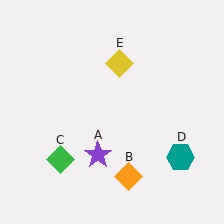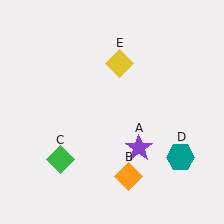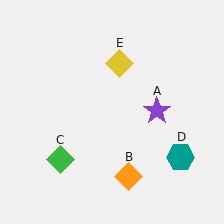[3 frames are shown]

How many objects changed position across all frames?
1 object changed position: purple star (object A).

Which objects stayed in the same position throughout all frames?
Orange diamond (object B) and green diamond (object C) and teal hexagon (object D) and yellow diamond (object E) remained stationary.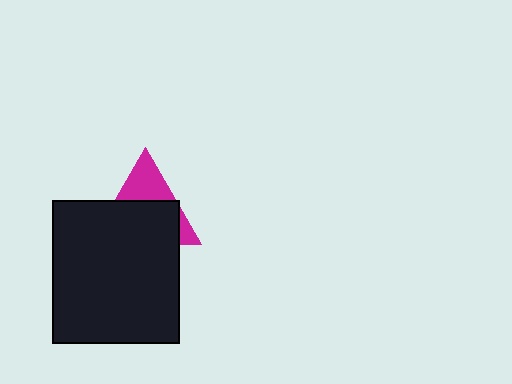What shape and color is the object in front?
The object in front is a black rectangle.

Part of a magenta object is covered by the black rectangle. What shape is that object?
It is a triangle.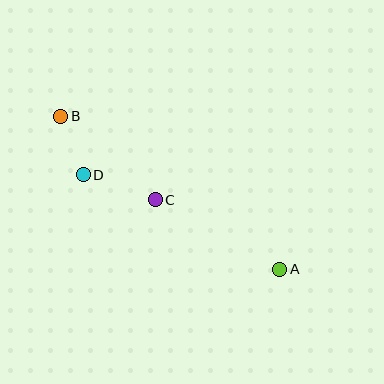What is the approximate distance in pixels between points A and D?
The distance between A and D is approximately 218 pixels.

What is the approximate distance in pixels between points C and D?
The distance between C and D is approximately 76 pixels.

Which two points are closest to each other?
Points B and D are closest to each other.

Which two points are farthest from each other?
Points A and B are farthest from each other.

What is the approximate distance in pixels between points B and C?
The distance between B and C is approximately 126 pixels.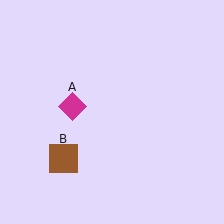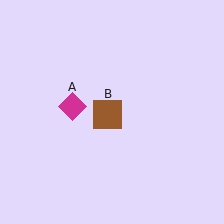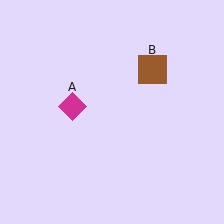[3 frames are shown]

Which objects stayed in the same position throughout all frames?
Magenta diamond (object A) remained stationary.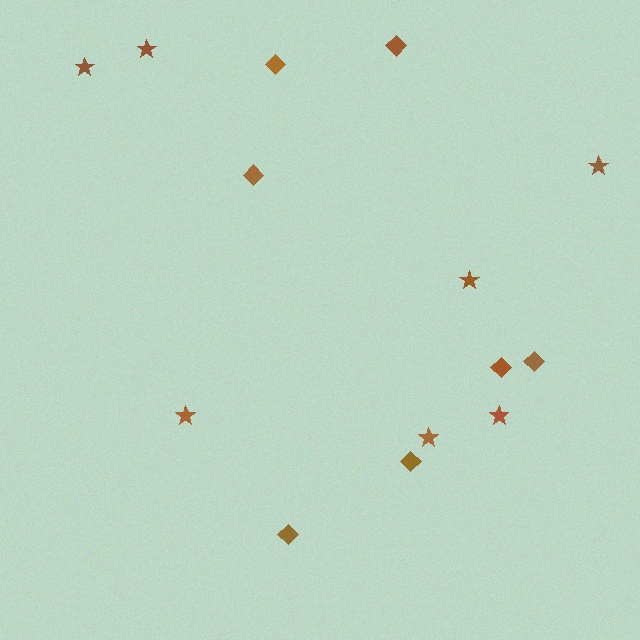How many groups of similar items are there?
There are 2 groups: one group of stars (7) and one group of diamonds (7).